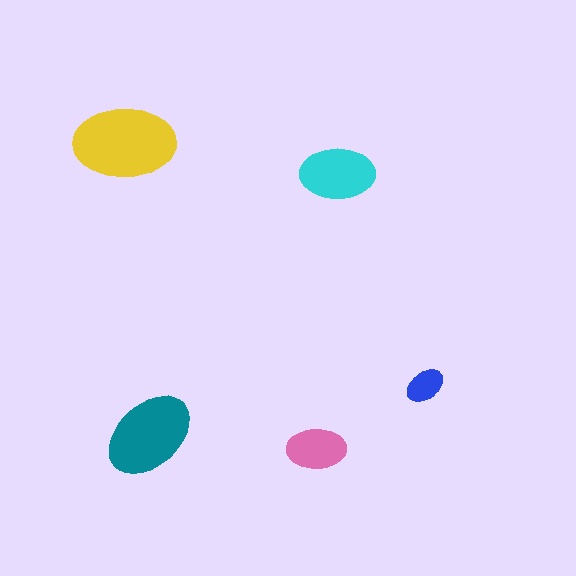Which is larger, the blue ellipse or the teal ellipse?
The teal one.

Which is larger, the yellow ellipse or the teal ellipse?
The yellow one.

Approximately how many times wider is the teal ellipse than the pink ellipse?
About 1.5 times wider.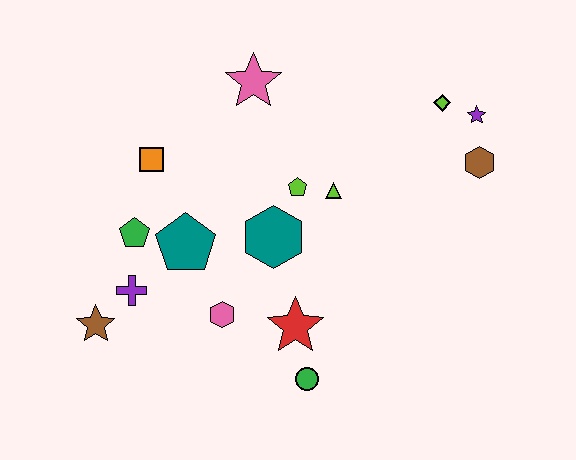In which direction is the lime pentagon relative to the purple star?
The lime pentagon is to the left of the purple star.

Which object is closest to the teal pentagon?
The green pentagon is closest to the teal pentagon.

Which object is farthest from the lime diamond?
The brown star is farthest from the lime diamond.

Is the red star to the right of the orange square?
Yes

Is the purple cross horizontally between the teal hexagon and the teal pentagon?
No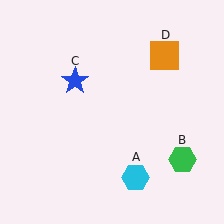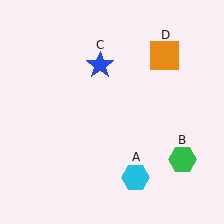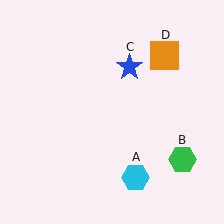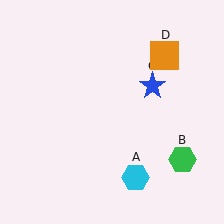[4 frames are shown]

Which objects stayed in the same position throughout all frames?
Cyan hexagon (object A) and green hexagon (object B) and orange square (object D) remained stationary.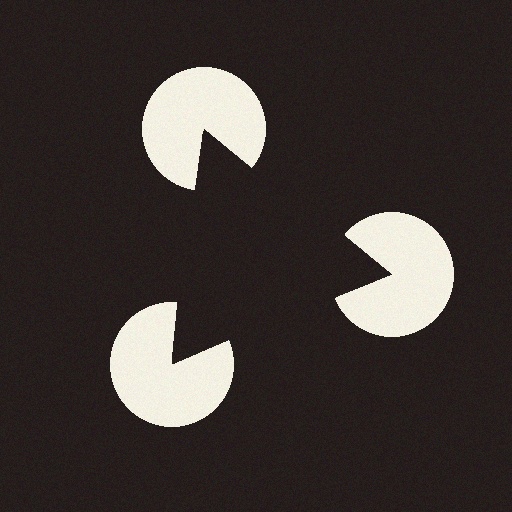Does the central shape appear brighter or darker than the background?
It typically appears slightly darker than the background, even though no actual brightness change is drawn.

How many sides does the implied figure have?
3 sides.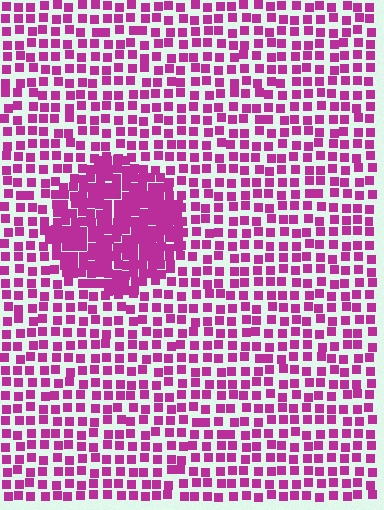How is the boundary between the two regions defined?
The boundary is defined by a change in element density (approximately 2.1x ratio). All elements are the same color, size, and shape.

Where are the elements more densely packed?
The elements are more densely packed inside the circle boundary.